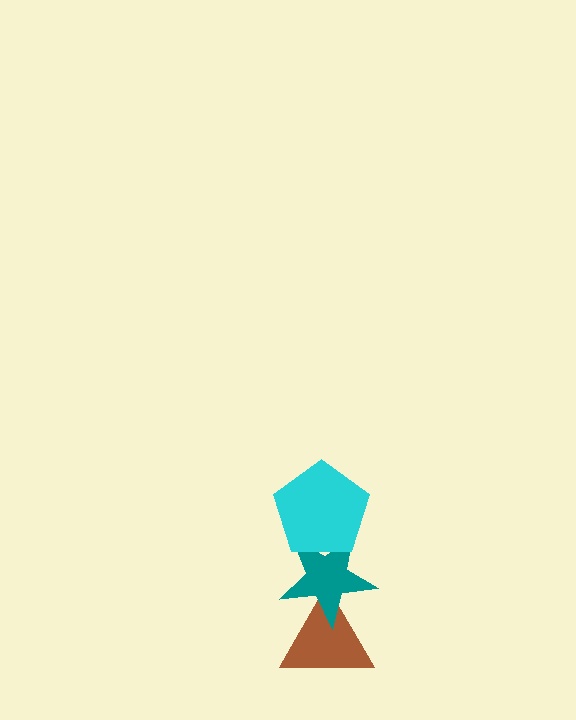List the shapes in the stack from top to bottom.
From top to bottom: the cyan pentagon, the teal star, the brown triangle.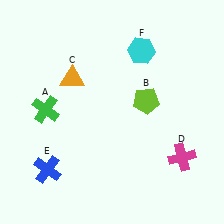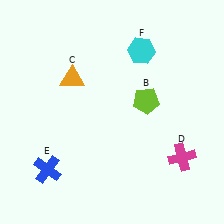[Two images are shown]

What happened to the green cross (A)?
The green cross (A) was removed in Image 2. It was in the top-left area of Image 1.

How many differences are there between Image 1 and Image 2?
There is 1 difference between the two images.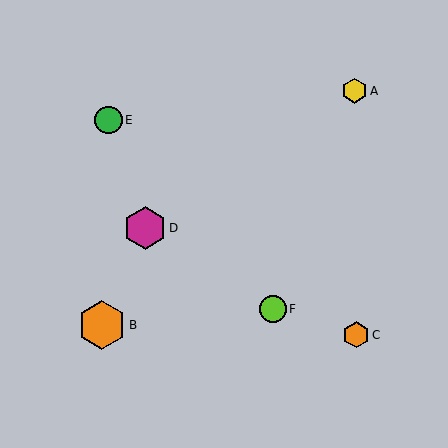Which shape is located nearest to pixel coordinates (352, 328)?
The orange hexagon (labeled C) at (356, 335) is nearest to that location.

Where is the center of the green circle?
The center of the green circle is at (108, 120).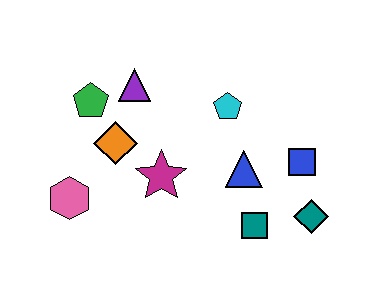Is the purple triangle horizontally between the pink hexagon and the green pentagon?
No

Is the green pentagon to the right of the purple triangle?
No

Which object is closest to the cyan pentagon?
The blue triangle is closest to the cyan pentagon.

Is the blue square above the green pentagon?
No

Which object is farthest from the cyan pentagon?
The pink hexagon is farthest from the cyan pentagon.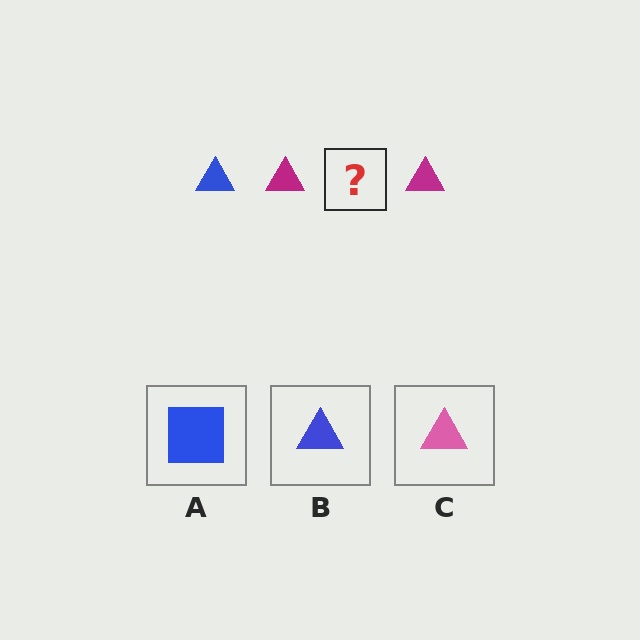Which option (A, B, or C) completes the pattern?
B.